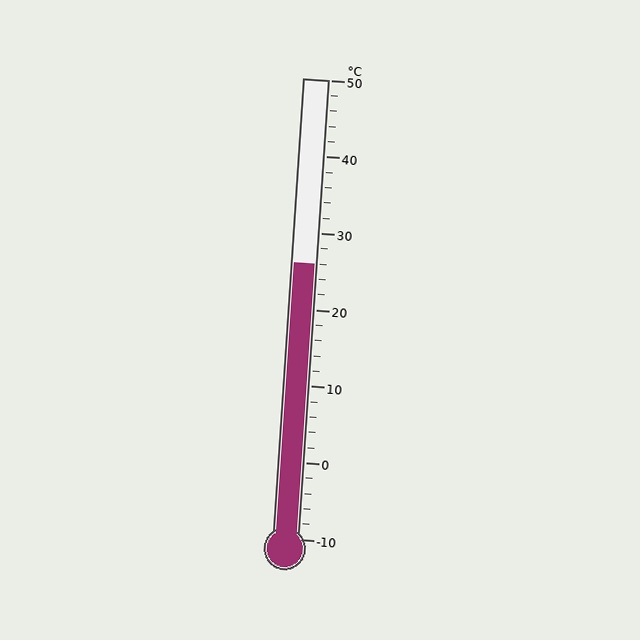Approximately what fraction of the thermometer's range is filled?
The thermometer is filled to approximately 60% of its range.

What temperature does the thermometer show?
The thermometer shows approximately 26°C.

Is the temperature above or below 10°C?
The temperature is above 10°C.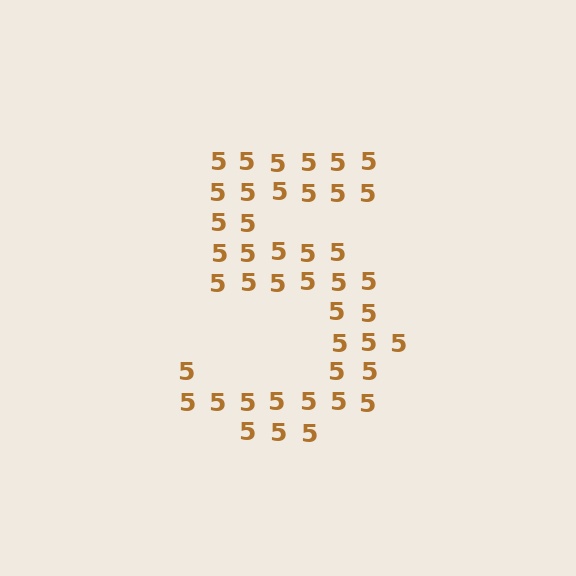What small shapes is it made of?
It is made of small digit 5's.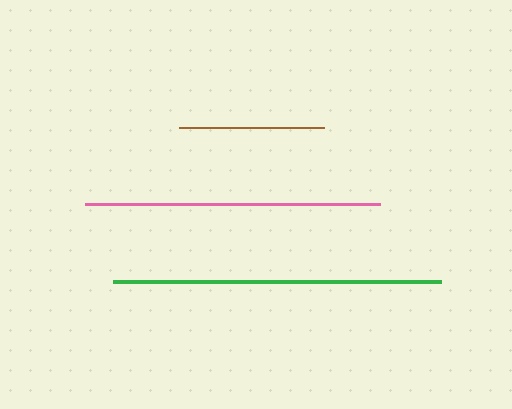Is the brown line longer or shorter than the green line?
The green line is longer than the brown line.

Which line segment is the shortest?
The brown line is the shortest at approximately 145 pixels.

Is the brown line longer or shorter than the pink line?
The pink line is longer than the brown line.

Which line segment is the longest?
The green line is the longest at approximately 328 pixels.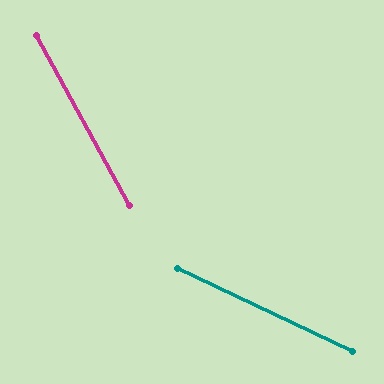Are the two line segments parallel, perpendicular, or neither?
Neither parallel nor perpendicular — they differ by about 36°.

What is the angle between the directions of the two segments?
Approximately 36 degrees.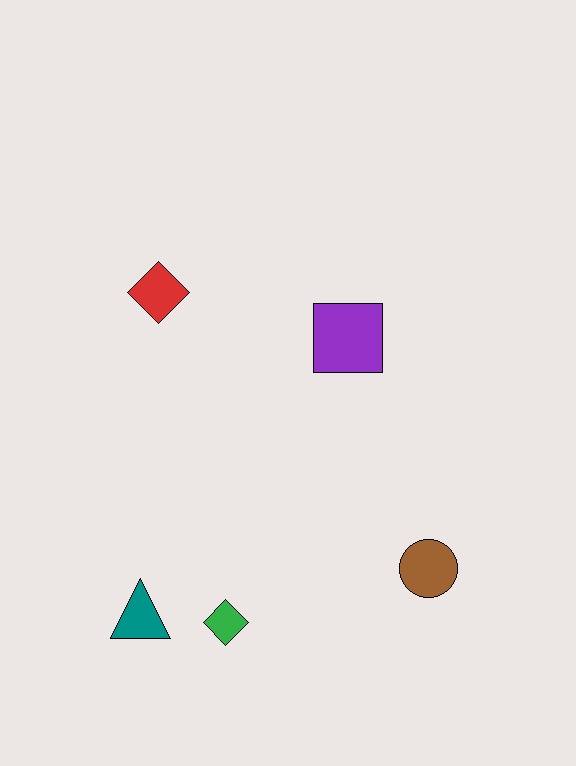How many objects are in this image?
There are 5 objects.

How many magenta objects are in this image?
There are no magenta objects.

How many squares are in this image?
There is 1 square.